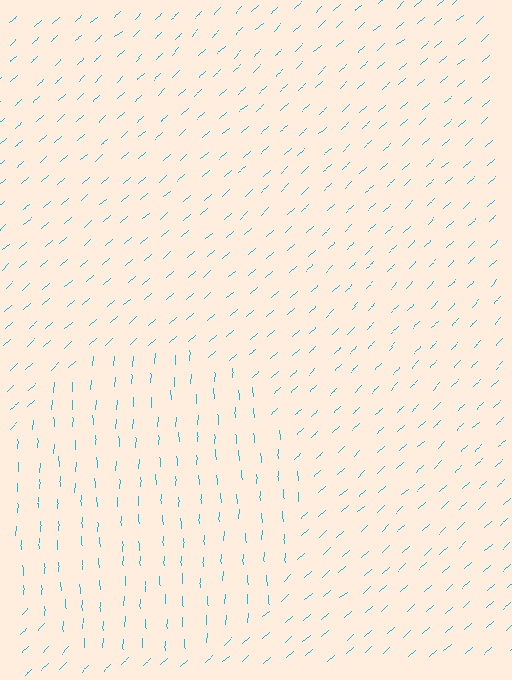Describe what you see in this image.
The image is filled with small cyan line segments. A circle region in the image has lines oriented differently from the surrounding lines, creating a visible texture boundary.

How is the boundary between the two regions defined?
The boundary is defined purely by a change in line orientation (approximately 45 degrees difference). All lines are the same color and thickness.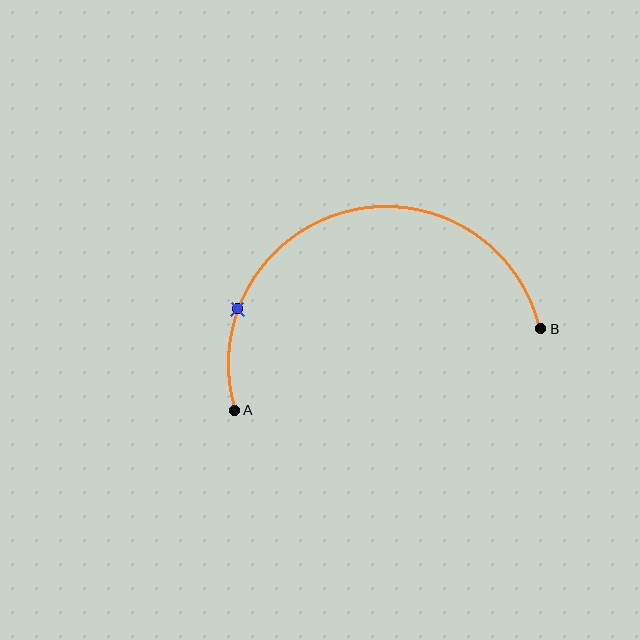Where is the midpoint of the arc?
The arc midpoint is the point on the curve farthest from the straight line joining A and B. It sits above that line.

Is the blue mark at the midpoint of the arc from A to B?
No. The blue mark lies on the arc but is closer to endpoint A. The arc midpoint would be at the point on the curve equidistant along the arc from both A and B.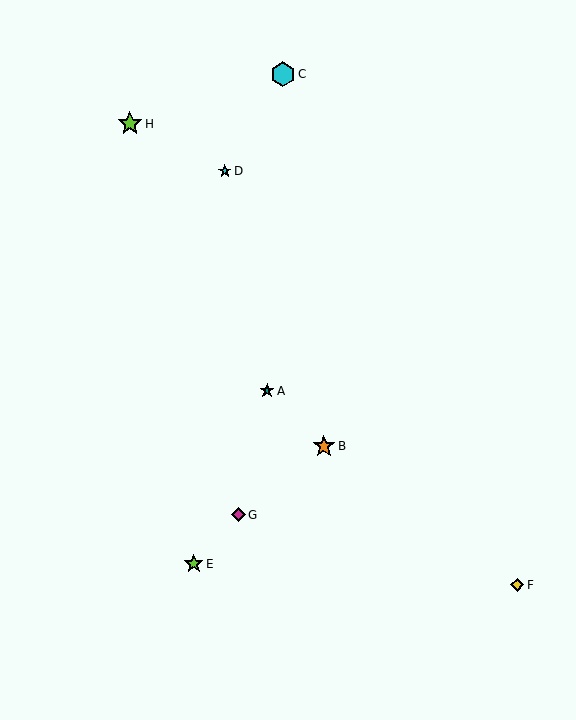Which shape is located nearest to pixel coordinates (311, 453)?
The orange star (labeled B) at (324, 446) is nearest to that location.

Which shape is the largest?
The cyan hexagon (labeled C) is the largest.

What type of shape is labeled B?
Shape B is an orange star.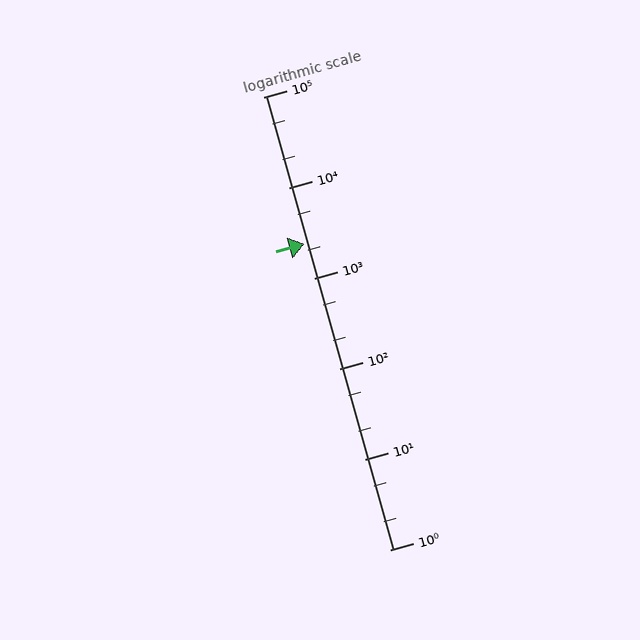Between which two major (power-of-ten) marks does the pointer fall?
The pointer is between 1000 and 10000.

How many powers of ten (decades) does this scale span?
The scale spans 5 decades, from 1 to 100000.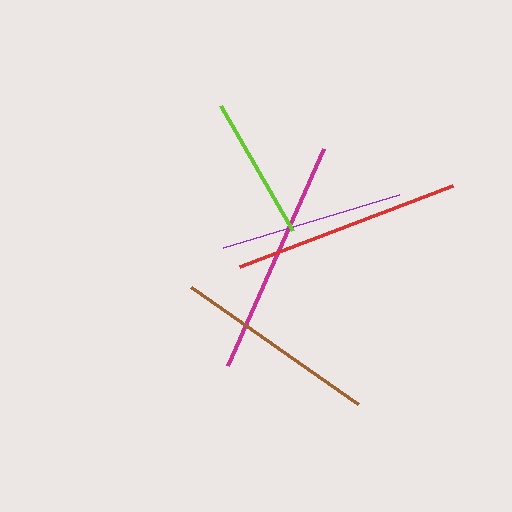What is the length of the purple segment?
The purple segment is approximately 185 pixels long.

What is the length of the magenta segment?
The magenta segment is approximately 237 pixels long.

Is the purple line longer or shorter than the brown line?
The brown line is longer than the purple line.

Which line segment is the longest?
The magenta line is the longest at approximately 237 pixels.